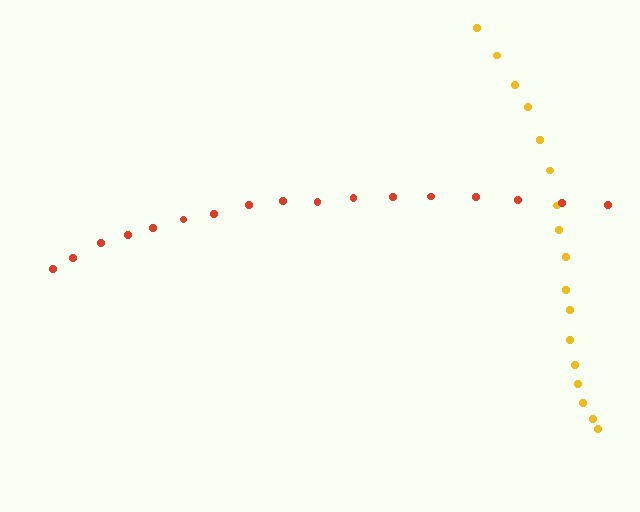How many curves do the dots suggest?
There are 2 distinct paths.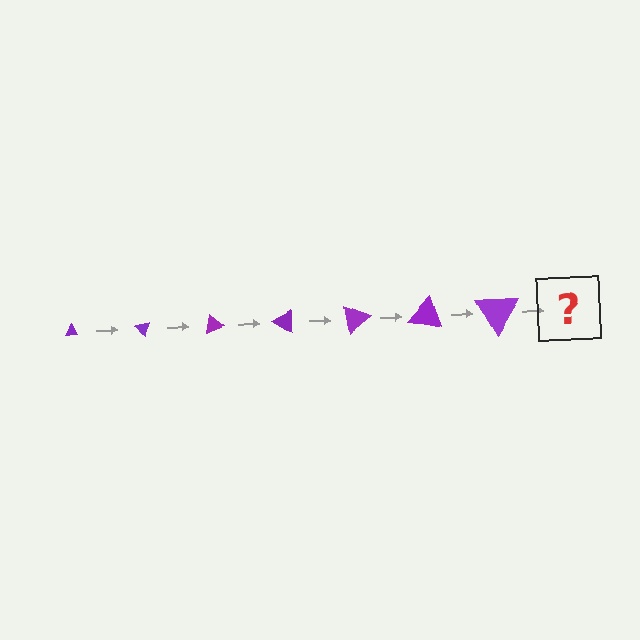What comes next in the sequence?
The next element should be a triangle, larger than the previous one and rotated 350 degrees from the start.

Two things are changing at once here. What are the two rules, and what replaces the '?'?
The two rules are that the triangle grows larger each step and it rotates 50 degrees each step. The '?' should be a triangle, larger than the previous one and rotated 350 degrees from the start.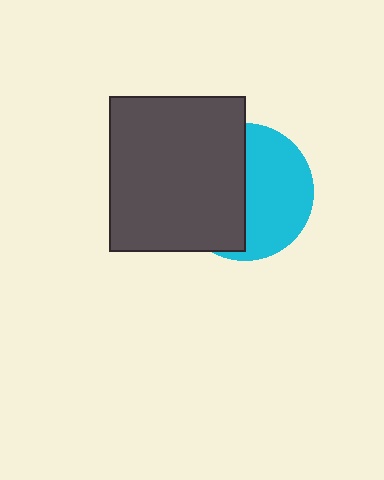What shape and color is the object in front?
The object in front is a dark gray rectangle.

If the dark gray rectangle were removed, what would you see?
You would see the complete cyan circle.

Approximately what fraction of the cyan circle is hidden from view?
Roughly 49% of the cyan circle is hidden behind the dark gray rectangle.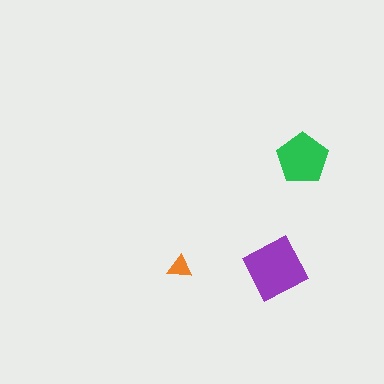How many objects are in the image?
There are 3 objects in the image.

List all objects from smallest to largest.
The orange triangle, the green pentagon, the purple diamond.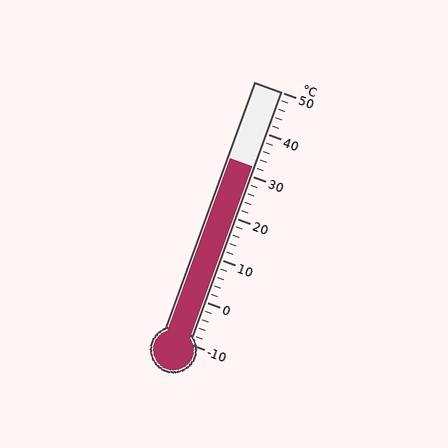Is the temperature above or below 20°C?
The temperature is above 20°C.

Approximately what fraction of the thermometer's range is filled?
The thermometer is filled to approximately 70% of its range.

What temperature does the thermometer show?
The thermometer shows approximately 32°C.